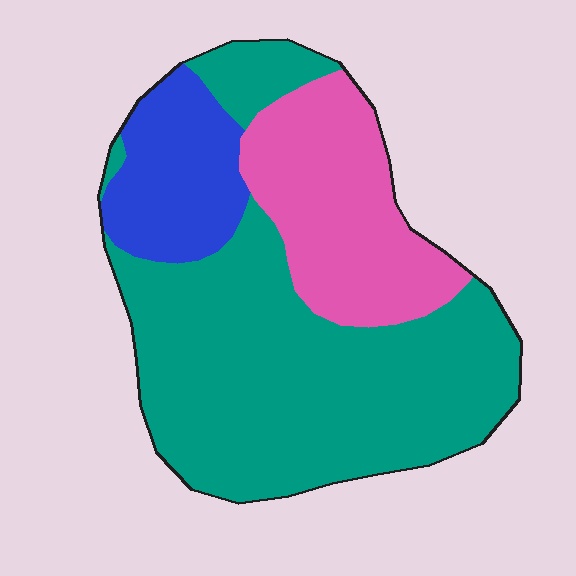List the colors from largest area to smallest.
From largest to smallest: teal, pink, blue.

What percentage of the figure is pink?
Pink covers roughly 25% of the figure.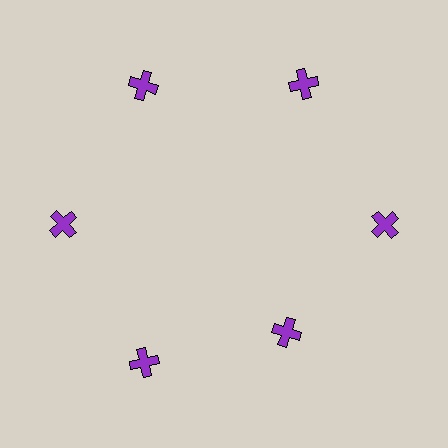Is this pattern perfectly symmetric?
No. The 6 purple crosses are arranged in a ring, but one element near the 5 o'clock position is pulled inward toward the center, breaking the 6-fold rotational symmetry.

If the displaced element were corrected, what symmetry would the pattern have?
It would have 6-fold rotational symmetry — the pattern would map onto itself every 60 degrees.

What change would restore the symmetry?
The symmetry would be restored by moving it outward, back onto the ring so that all 6 crosses sit at equal angles and equal distance from the center.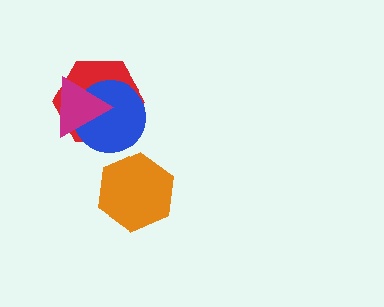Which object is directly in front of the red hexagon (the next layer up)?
The blue circle is directly in front of the red hexagon.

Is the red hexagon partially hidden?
Yes, it is partially covered by another shape.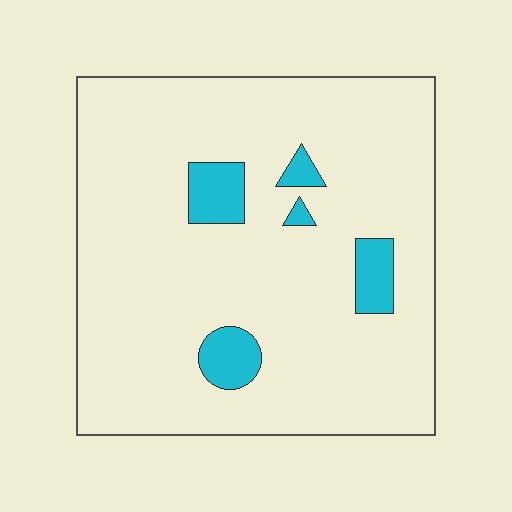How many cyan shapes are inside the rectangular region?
5.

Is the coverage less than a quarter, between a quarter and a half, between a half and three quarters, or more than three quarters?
Less than a quarter.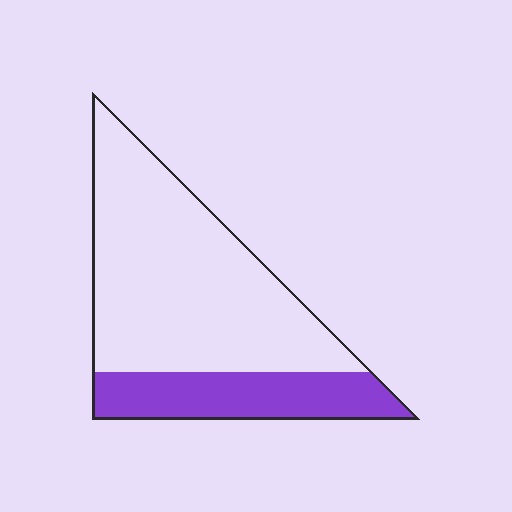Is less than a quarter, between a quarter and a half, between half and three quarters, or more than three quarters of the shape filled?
Between a quarter and a half.